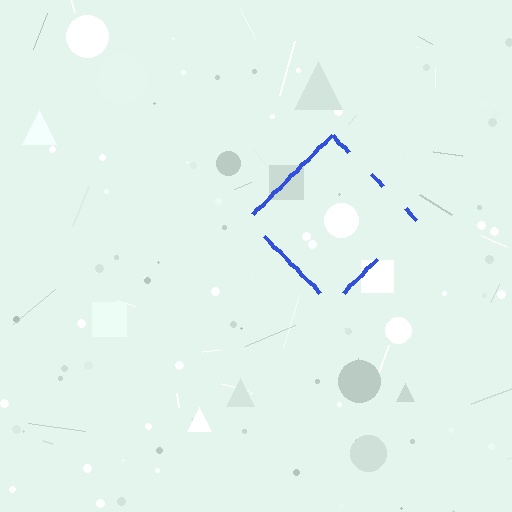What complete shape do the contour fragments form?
The contour fragments form a diamond.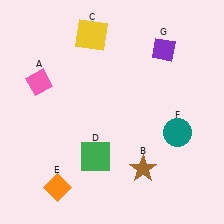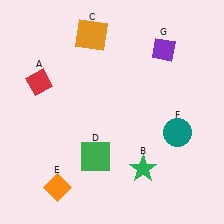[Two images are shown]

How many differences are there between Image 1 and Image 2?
There are 3 differences between the two images.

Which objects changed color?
A changed from pink to red. B changed from brown to green. C changed from yellow to orange.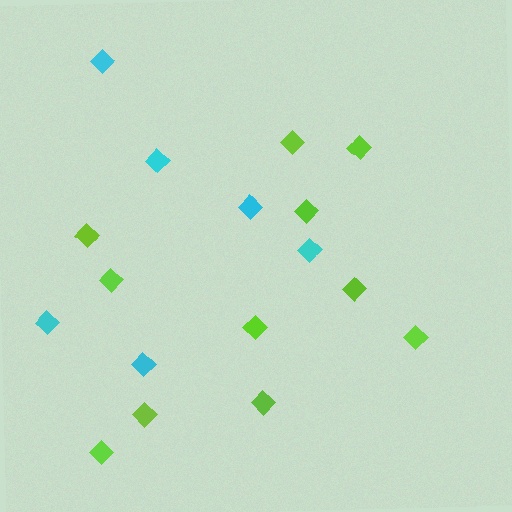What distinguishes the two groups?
There are 2 groups: one group of cyan diamonds (6) and one group of lime diamonds (11).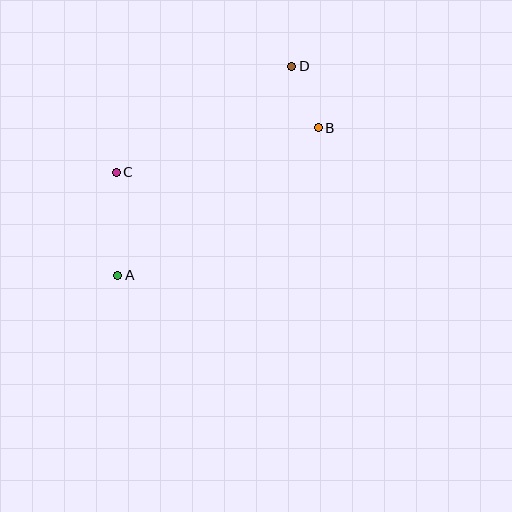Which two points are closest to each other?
Points B and D are closest to each other.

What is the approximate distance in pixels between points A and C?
The distance between A and C is approximately 103 pixels.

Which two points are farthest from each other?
Points A and D are farthest from each other.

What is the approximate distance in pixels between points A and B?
The distance between A and B is approximately 249 pixels.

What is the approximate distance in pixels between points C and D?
The distance between C and D is approximately 205 pixels.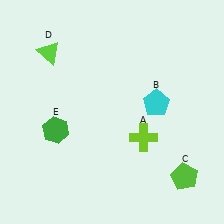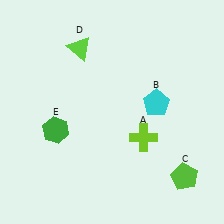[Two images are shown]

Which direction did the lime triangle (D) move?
The lime triangle (D) moved right.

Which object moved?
The lime triangle (D) moved right.